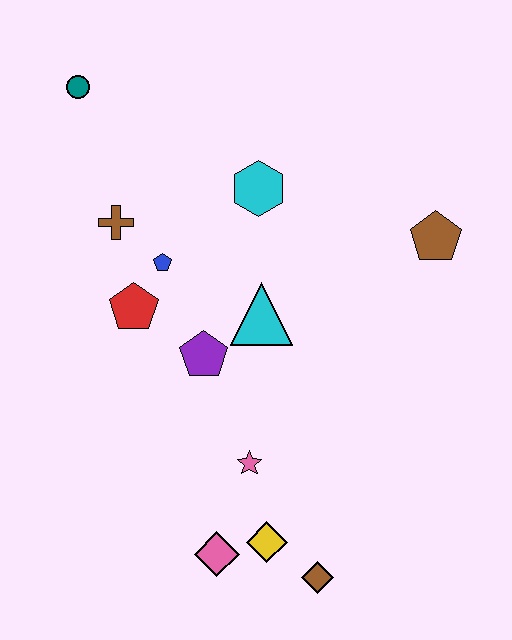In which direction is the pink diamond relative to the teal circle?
The pink diamond is below the teal circle.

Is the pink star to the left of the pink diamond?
No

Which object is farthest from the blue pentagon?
The brown diamond is farthest from the blue pentagon.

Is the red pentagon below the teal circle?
Yes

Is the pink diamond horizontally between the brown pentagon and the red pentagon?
Yes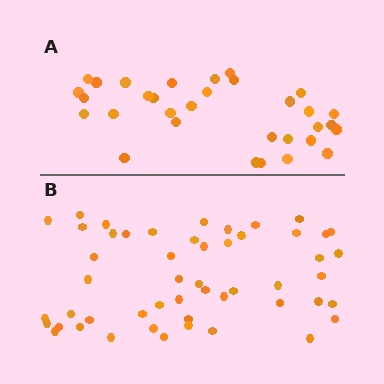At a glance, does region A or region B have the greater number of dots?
Region B (the bottom region) has more dots.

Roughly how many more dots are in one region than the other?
Region B has approximately 20 more dots than region A.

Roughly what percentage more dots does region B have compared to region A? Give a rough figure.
About 60% more.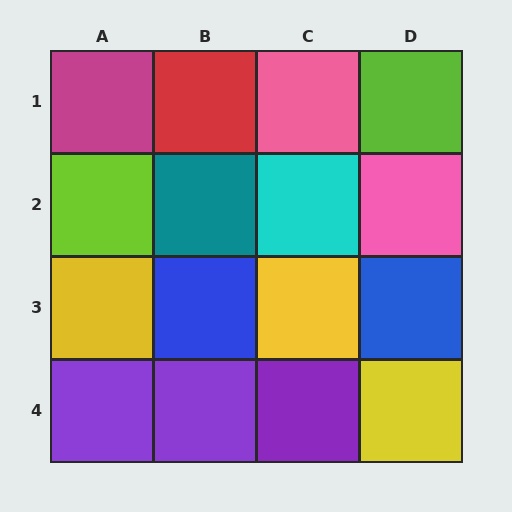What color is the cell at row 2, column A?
Lime.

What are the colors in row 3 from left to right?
Yellow, blue, yellow, blue.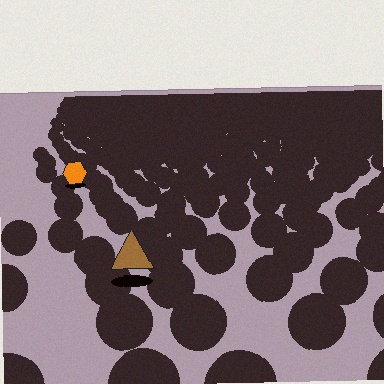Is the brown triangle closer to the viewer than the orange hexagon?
Yes. The brown triangle is closer — you can tell from the texture gradient: the ground texture is coarser near it.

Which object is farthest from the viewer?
The orange hexagon is farthest from the viewer. It appears smaller and the ground texture around it is denser.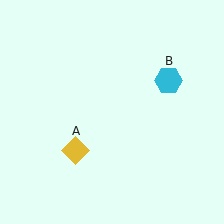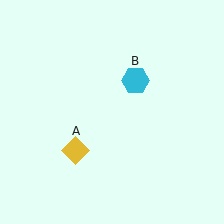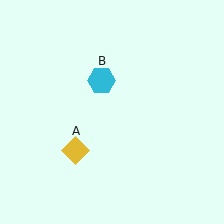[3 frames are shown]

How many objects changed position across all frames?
1 object changed position: cyan hexagon (object B).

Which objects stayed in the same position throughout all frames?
Yellow diamond (object A) remained stationary.